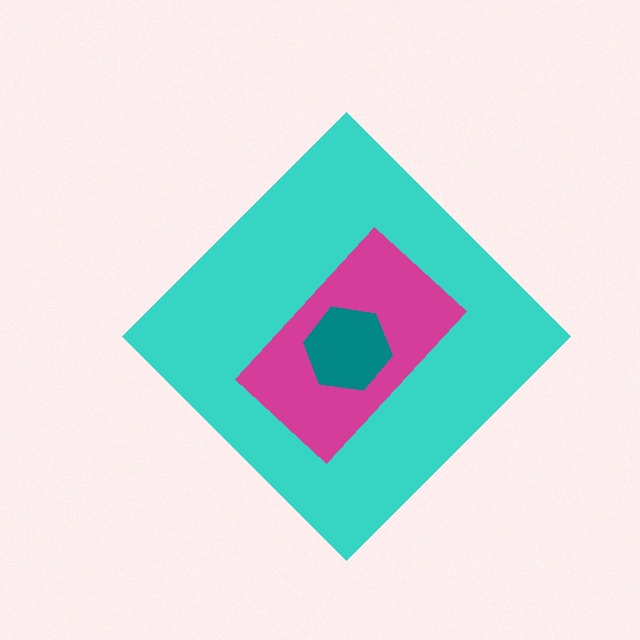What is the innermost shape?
The teal hexagon.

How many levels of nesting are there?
3.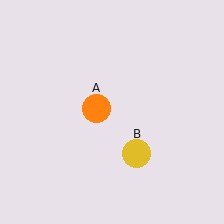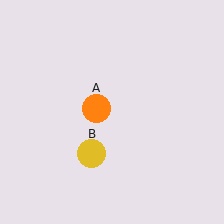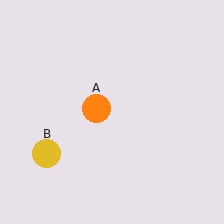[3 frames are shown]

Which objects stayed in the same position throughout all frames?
Orange circle (object A) remained stationary.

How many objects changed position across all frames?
1 object changed position: yellow circle (object B).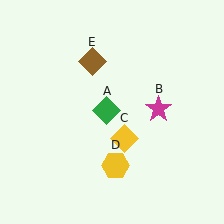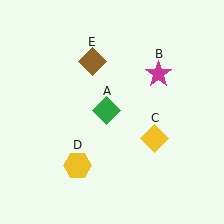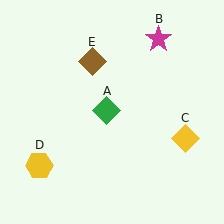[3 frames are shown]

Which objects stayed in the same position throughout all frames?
Green diamond (object A) and brown diamond (object E) remained stationary.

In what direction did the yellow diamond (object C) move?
The yellow diamond (object C) moved right.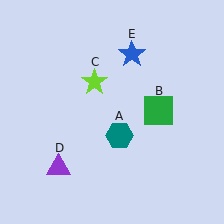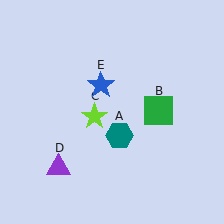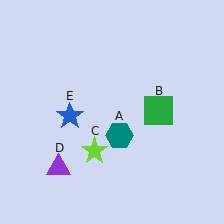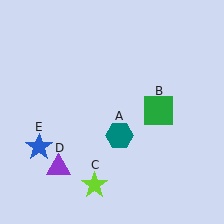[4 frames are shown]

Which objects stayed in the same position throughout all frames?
Teal hexagon (object A) and green square (object B) and purple triangle (object D) remained stationary.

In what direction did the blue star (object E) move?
The blue star (object E) moved down and to the left.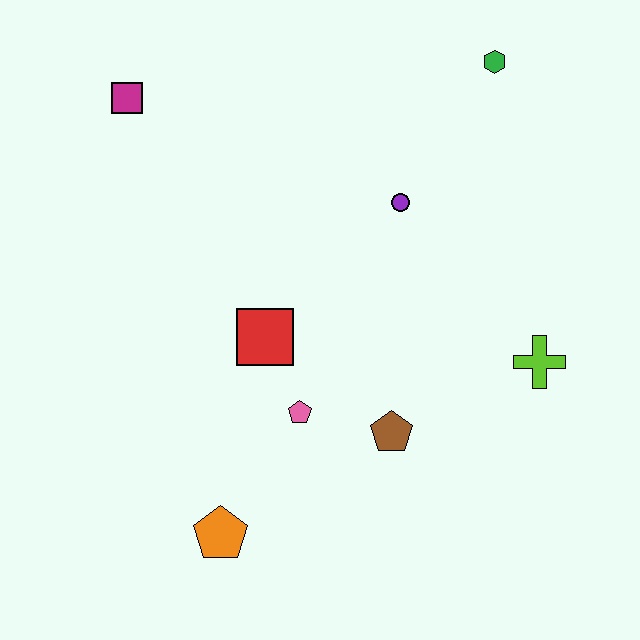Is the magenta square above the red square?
Yes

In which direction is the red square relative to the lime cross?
The red square is to the left of the lime cross.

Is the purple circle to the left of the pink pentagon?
No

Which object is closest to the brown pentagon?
The pink pentagon is closest to the brown pentagon.